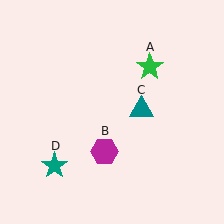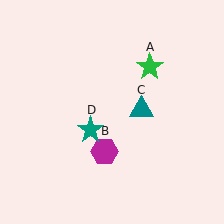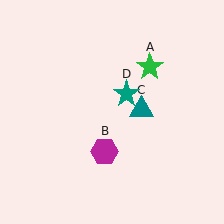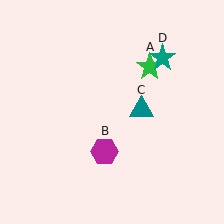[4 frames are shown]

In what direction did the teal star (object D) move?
The teal star (object D) moved up and to the right.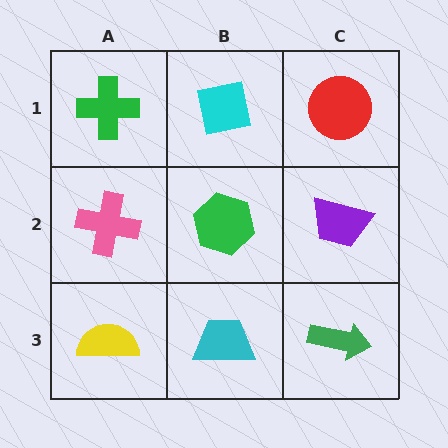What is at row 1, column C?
A red circle.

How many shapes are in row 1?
3 shapes.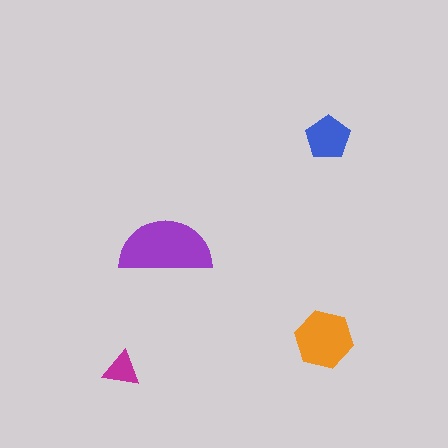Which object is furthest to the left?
The magenta triangle is leftmost.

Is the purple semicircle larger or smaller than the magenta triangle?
Larger.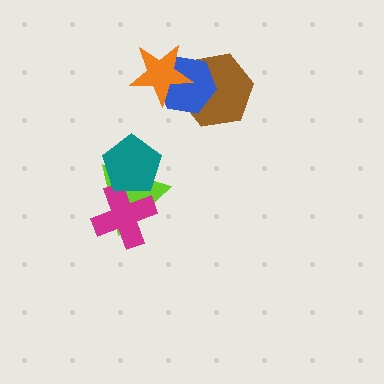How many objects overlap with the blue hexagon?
2 objects overlap with the blue hexagon.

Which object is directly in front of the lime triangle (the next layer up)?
The magenta cross is directly in front of the lime triangle.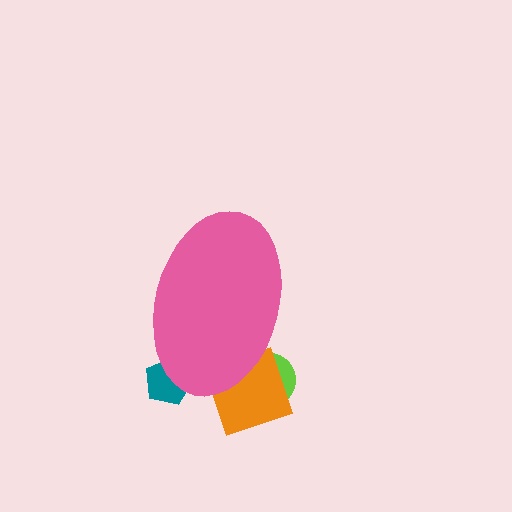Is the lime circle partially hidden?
Yes, the lime circle is partially hidden behind the pink ellipse.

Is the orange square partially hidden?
Yes, the orange square is partially hidden behind the pink ellipse.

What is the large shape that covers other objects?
A pink ellipse.